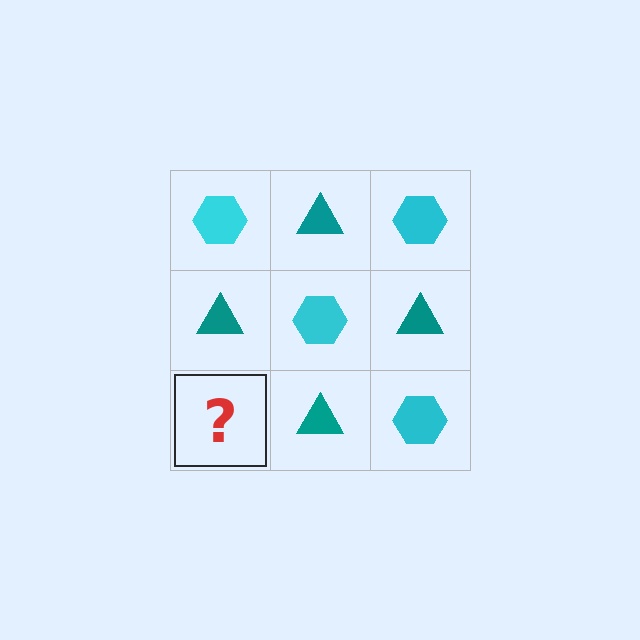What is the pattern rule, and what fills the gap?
The rule is that it alternates cyan hexagon and teal triangle in a checkerboard pattern. The gap should be filled with a cyan hexagon.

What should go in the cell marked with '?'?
The missing cell should contain a cyan hexagon.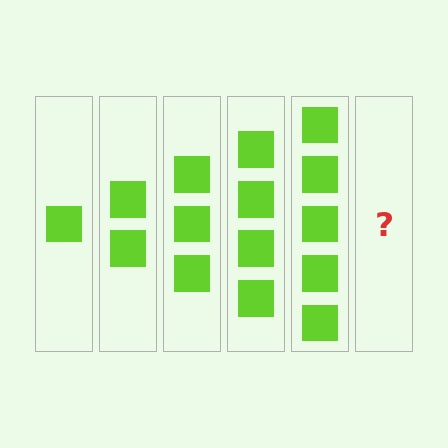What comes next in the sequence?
The next element should be 6 squares.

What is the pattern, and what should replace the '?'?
The pattern is that each step adds one more square. The '?' should be 6 squares.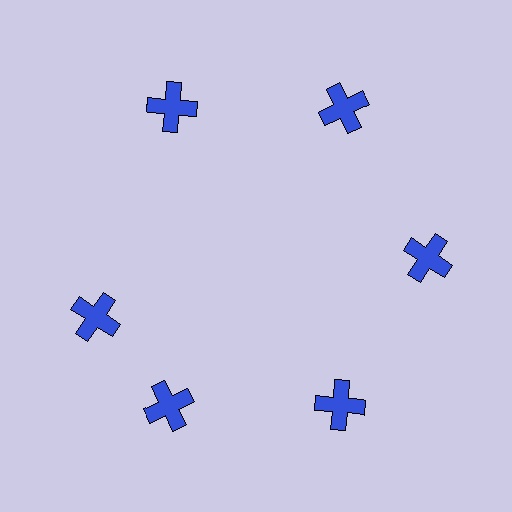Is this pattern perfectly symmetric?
No. The 6 blue crosses are arranged in a ring, but one element near the 9 o'clock position is rotated out of alignment along the ring, breaking the 6-fold rotational symmetry.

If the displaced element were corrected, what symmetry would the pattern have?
It would have 6-fold rotational symmetry — the pattern would map onto itself every 60 degrees.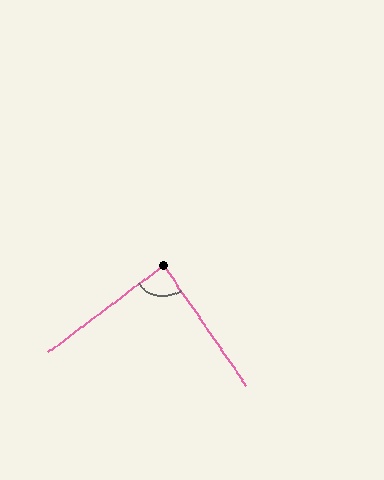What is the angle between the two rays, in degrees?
Approximately 87 degrees.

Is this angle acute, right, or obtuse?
It is approximately a right angle.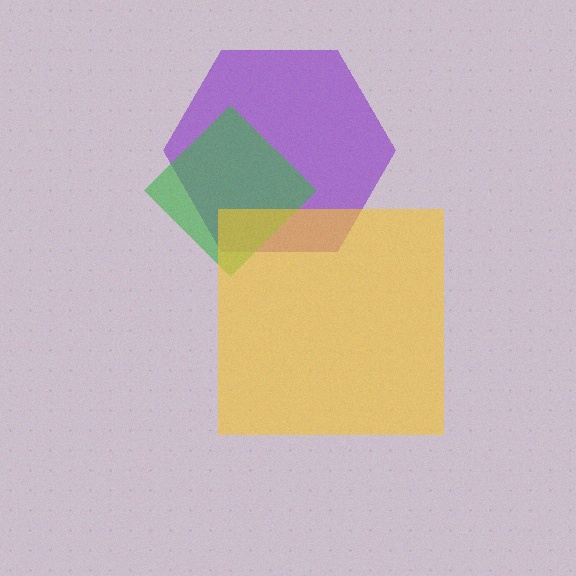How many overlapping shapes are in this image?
There are 3 overlapping shapes in the image.